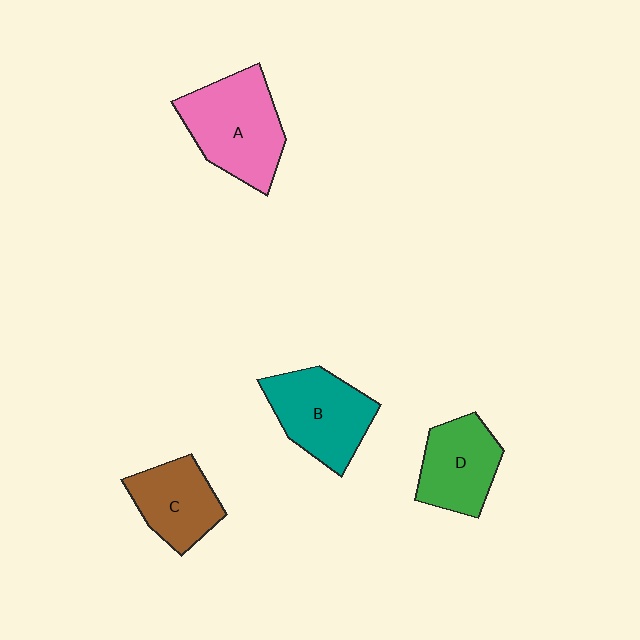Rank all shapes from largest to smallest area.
From largest to smallest: A (pink), B (teal), D (green), C (brown).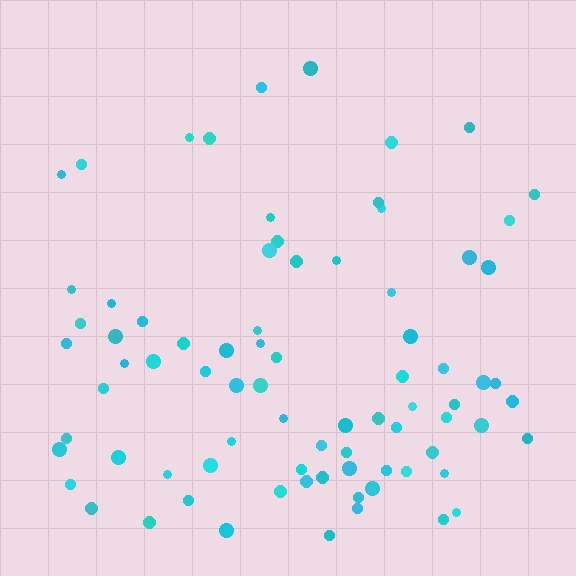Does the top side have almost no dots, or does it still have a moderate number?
Still a moderate number, just noticeably fewer than the bottom.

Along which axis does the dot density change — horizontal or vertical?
Vertical.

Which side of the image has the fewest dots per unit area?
The top.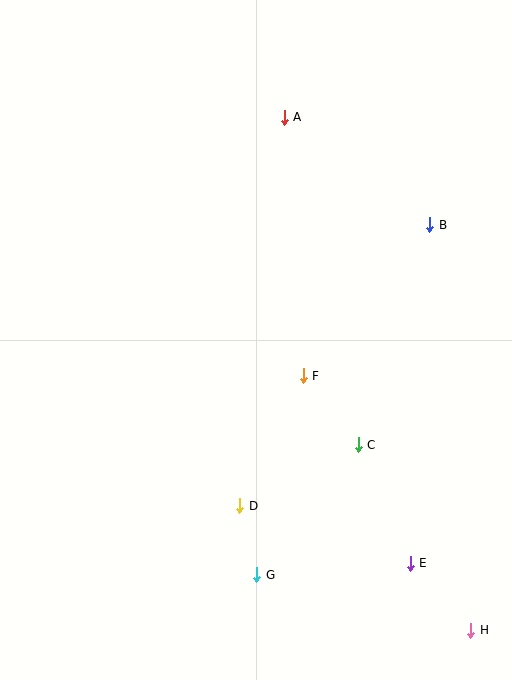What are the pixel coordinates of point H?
Point H is at (471, 630).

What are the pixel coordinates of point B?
Point B is at (430, 225).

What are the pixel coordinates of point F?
Point F is at (303, 376).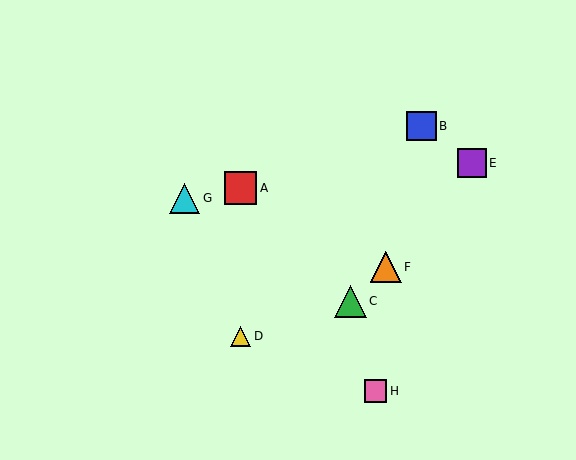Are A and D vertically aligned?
Yes, both are at x≈240.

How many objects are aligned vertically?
2 objects (A, D) are aligned vertically.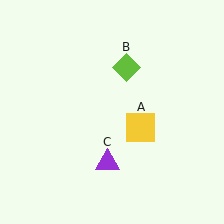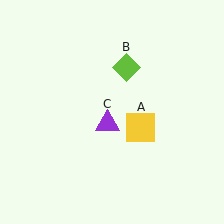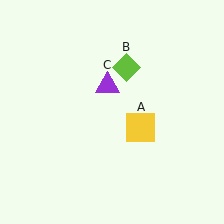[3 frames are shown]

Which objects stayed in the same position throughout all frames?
Yellow square (object A) and lime diamond (object B) remained stationary.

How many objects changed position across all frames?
1 object changed position: purple triangle (object C).